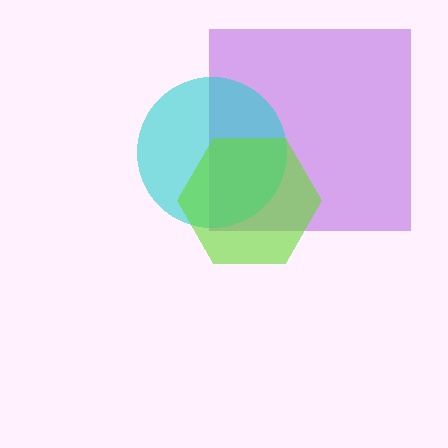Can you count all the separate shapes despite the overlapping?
Yes, there are 3 separate shapes.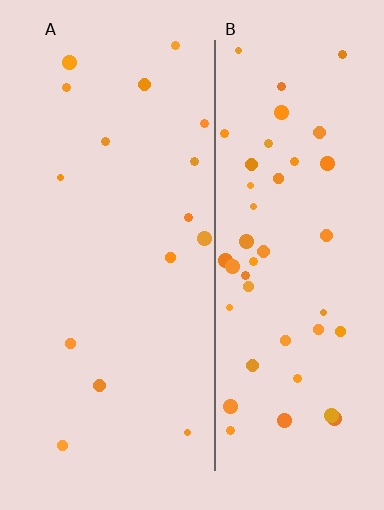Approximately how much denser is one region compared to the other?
Approximately 3.0× — region B over region A.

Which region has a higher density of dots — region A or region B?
B (the right).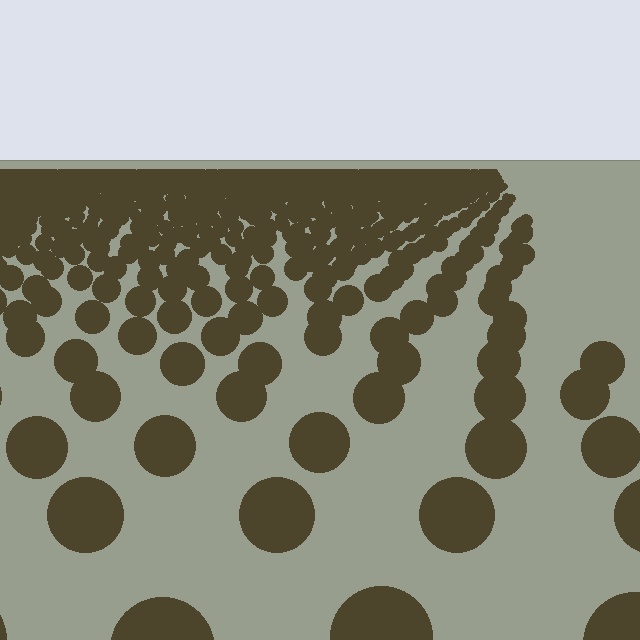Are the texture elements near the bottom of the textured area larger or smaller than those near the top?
Larger. Near the bottom, elements are closer to the viewer and appear at a bigger on-screen size.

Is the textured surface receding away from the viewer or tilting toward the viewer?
The surface is receding away from the viewer. Texture elements get smaller and denser toward the top.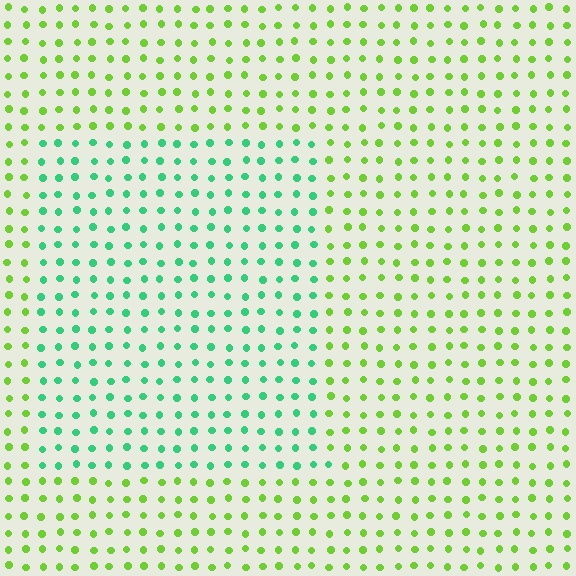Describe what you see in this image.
The image is filled with small lime elements in a uniform arrangement. A rectangle-shaped region is visible where the elements are tinted to a slightly different hue, forming a subtle color boundary.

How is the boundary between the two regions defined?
The boundary is defined purely by a slight shift in hue (about 51 degrees). Spacing, size, and orientation are identical on both sides.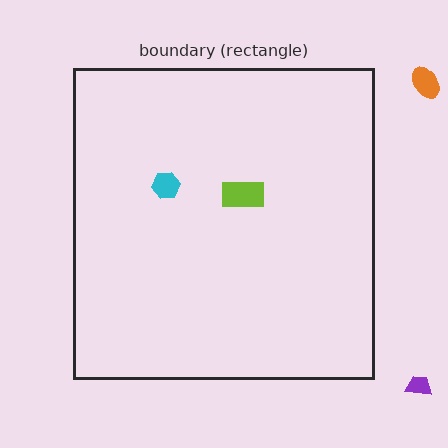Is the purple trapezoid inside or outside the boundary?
Outside.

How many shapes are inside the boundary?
2 inside, 2 outside.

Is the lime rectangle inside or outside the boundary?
Inside.